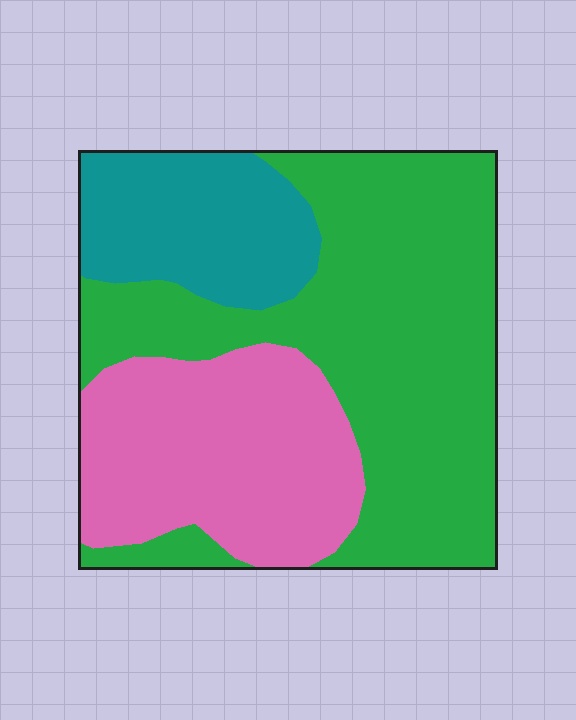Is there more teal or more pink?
Pink.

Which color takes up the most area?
Green, at roughly 50%.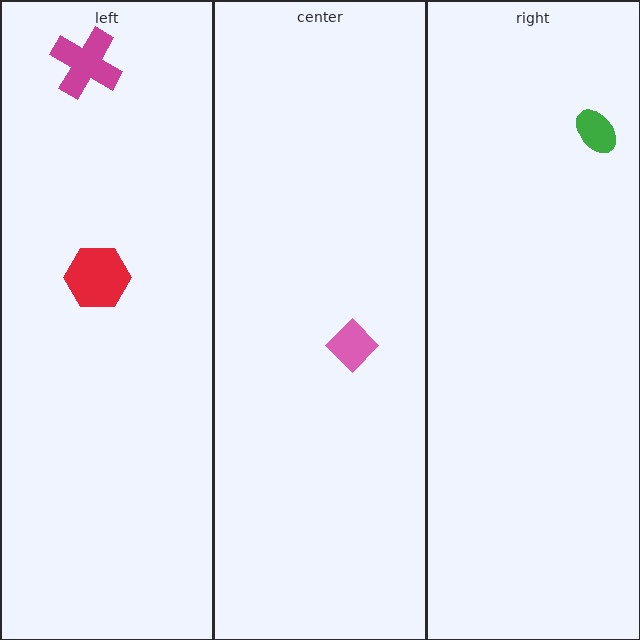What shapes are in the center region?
The pink diamond.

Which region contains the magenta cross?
The left region.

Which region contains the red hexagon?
The left region.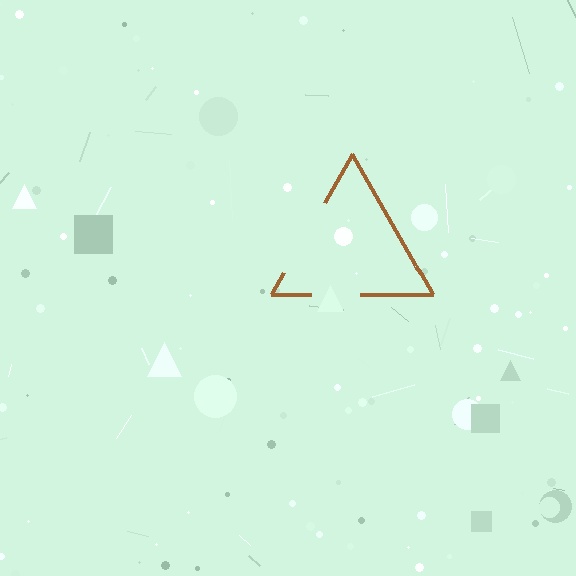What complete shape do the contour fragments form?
The contour fragments form a triangle.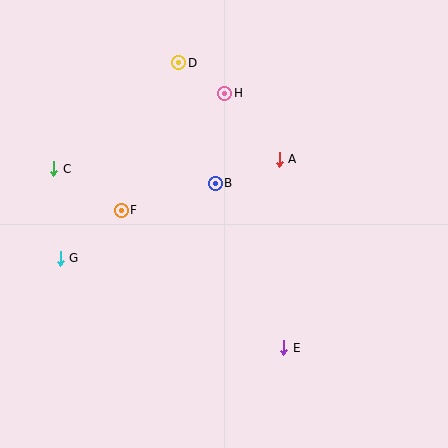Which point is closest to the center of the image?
Point B at (215, 183) is closest to the center.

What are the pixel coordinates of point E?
Point E is at (284, 348).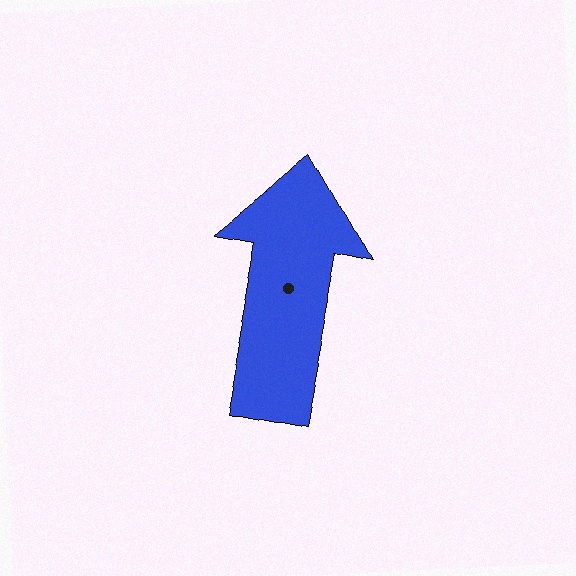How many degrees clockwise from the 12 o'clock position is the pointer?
Approximately 11 degrees.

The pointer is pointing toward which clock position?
Roughly 12 o'clock.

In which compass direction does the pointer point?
North.